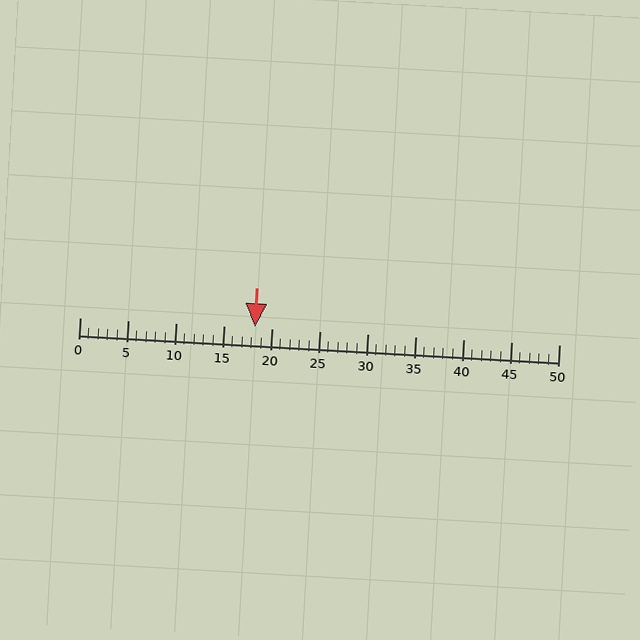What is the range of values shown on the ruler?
The ruler shows values from 0 to 50.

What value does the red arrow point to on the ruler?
The red arrow points to approximately 18.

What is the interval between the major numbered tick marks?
The major tick marks are spaced 5 units apart.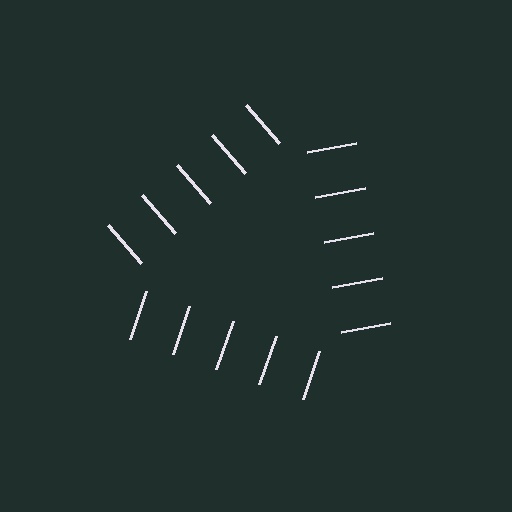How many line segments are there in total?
15 — 5 along each of the 3 edges.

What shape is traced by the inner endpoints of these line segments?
An illusory triangle — the line segments terminate on its edges but no continuous stroke is drawn.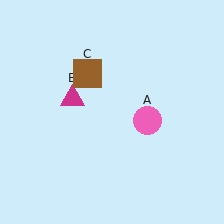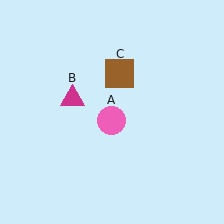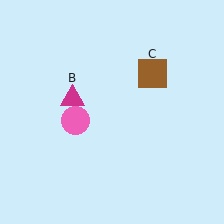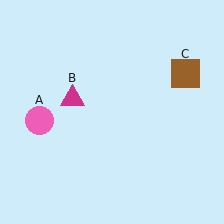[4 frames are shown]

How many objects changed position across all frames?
2 objects changed position: pink circle (object A), brown square (object C).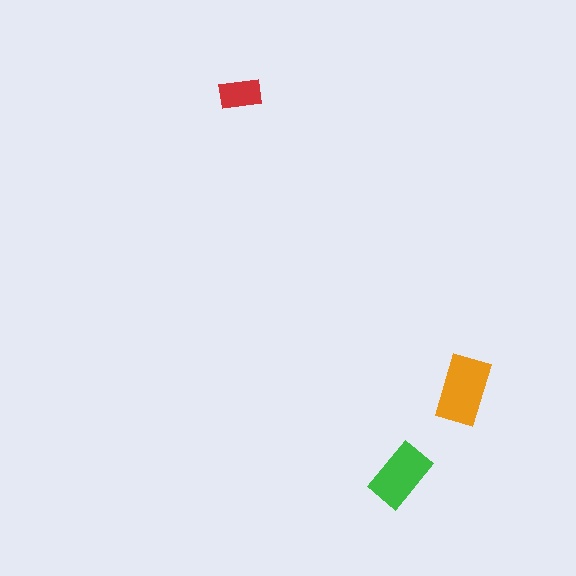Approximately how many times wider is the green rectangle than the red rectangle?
About 1.5 times wider.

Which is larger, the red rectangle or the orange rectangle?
The orange one.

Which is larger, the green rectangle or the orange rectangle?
The orange one.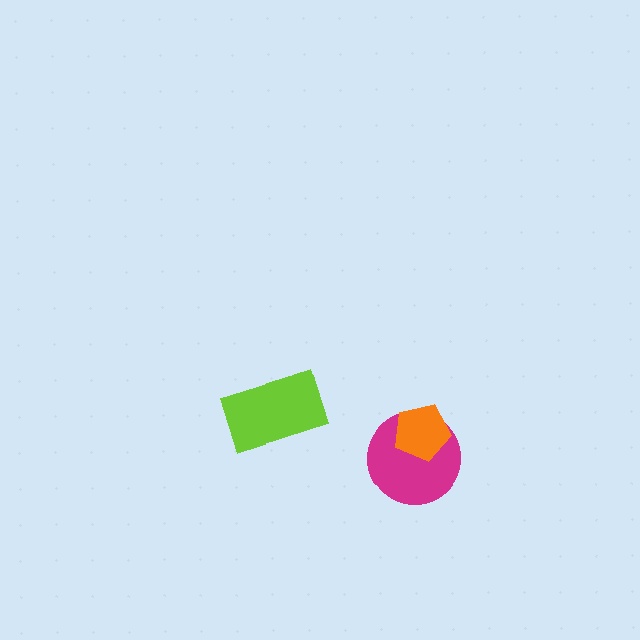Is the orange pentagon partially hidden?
No, no other shape covers it.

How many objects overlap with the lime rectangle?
0 objects overlap with the lime rectangle.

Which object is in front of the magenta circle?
The orange pentagon is in front of the magenta circle.